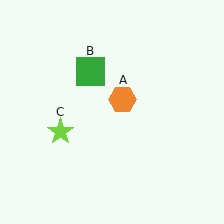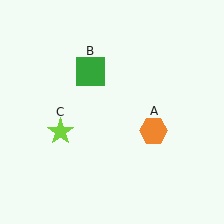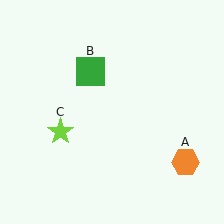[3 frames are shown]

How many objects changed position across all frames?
1 object changed position: orange hexagon (object A).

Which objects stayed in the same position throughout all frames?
Green square (object B) and lime star (object C) remained stationary.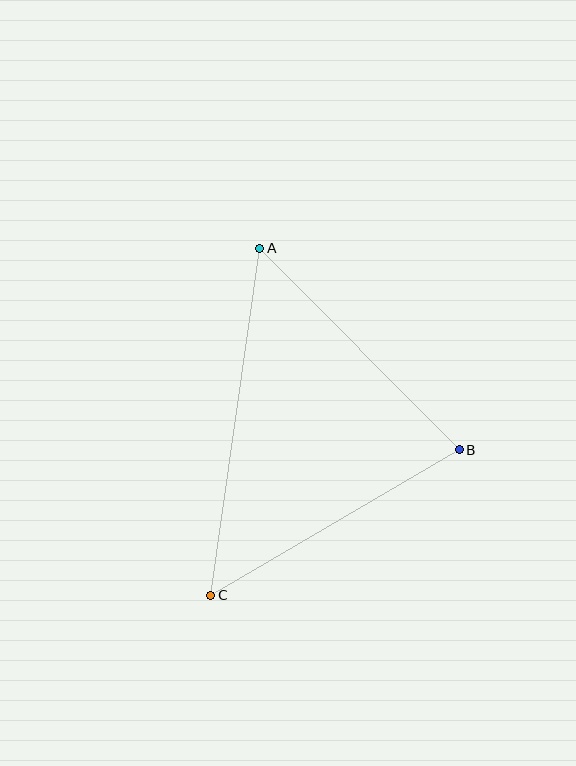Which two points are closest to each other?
Points A and B are closest to each other.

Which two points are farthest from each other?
Points A and C are farthest from each other.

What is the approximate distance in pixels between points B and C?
The distance between B and C is approximately 288 pixels.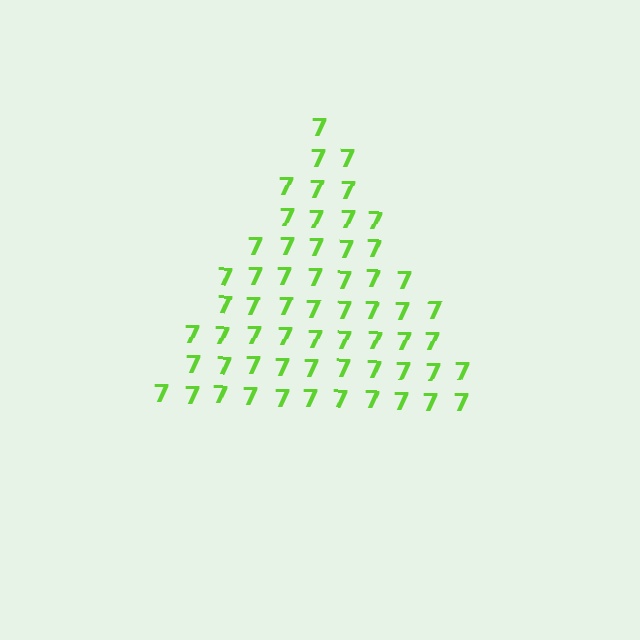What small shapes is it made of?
It is made of small digit 7's.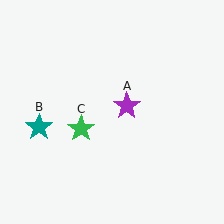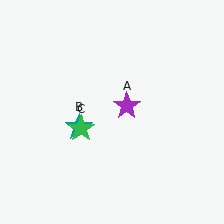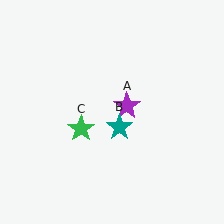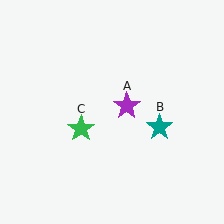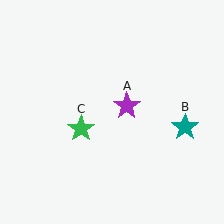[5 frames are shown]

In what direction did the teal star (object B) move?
The teal star (object B) moved right.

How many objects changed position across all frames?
1 object changed position: teal star (object B).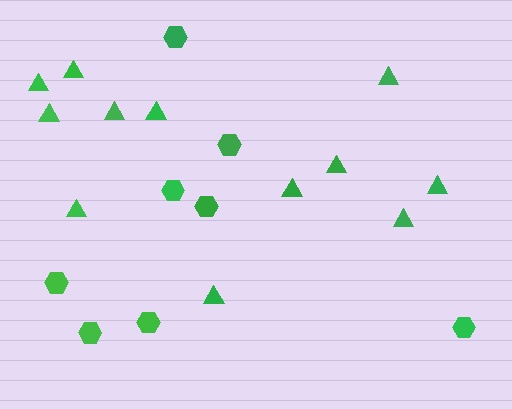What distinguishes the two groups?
There are 2 groups: one group of triangles (12) and one group of hexagons (8).